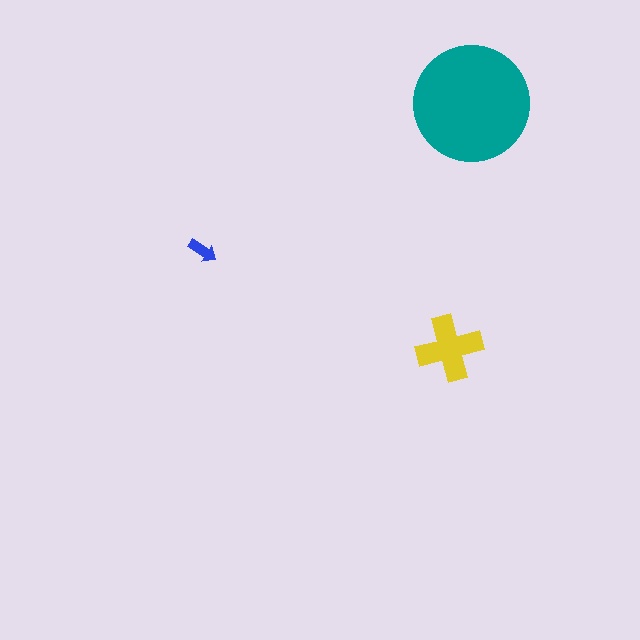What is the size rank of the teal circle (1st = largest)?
1st.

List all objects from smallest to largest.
The blue arrow, the yellow cross, the teal circle.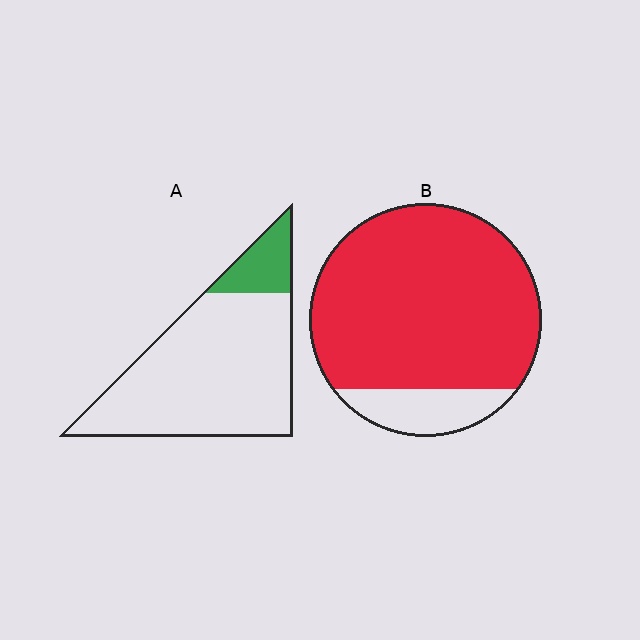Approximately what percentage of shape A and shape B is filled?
A is approximately 15% and B is approximately 85%.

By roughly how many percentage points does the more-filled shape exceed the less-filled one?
By roughly 70 percentage points (B over A).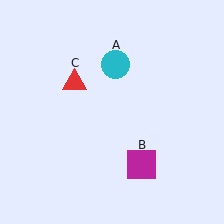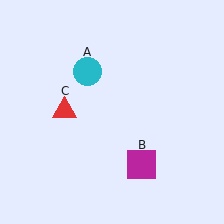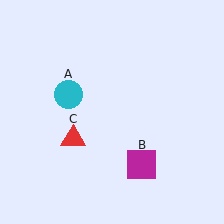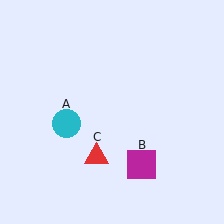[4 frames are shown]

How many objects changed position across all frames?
2 objects changed position: cyan circle (object A), red triangle (object C).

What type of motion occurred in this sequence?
The cyan circle (object A), red triangle (object C) rotated counterclockwise around the center of the scene.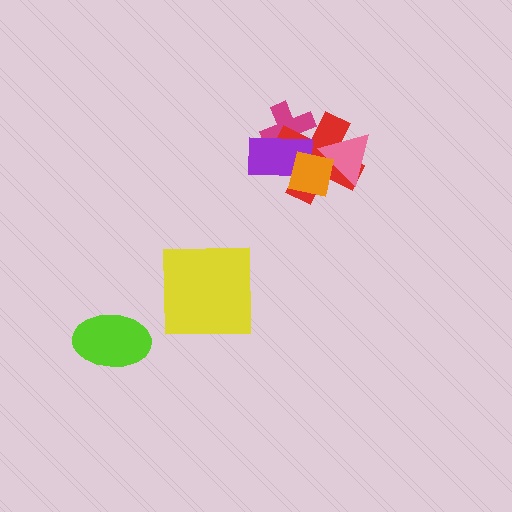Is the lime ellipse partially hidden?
No, no other shape covers it.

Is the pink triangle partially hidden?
Yes, it is partially covered by another shape.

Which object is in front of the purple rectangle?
The orange square is in front of the purple rectangle.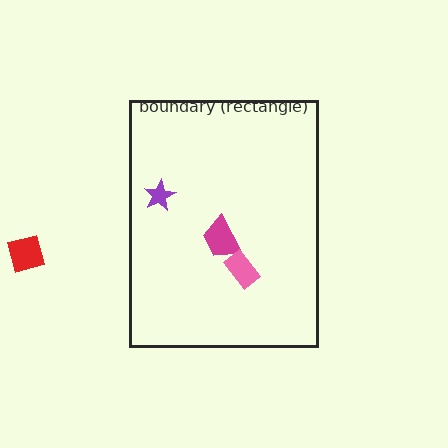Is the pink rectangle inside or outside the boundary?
Inside.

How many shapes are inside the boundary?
3 inside, 1 outside.